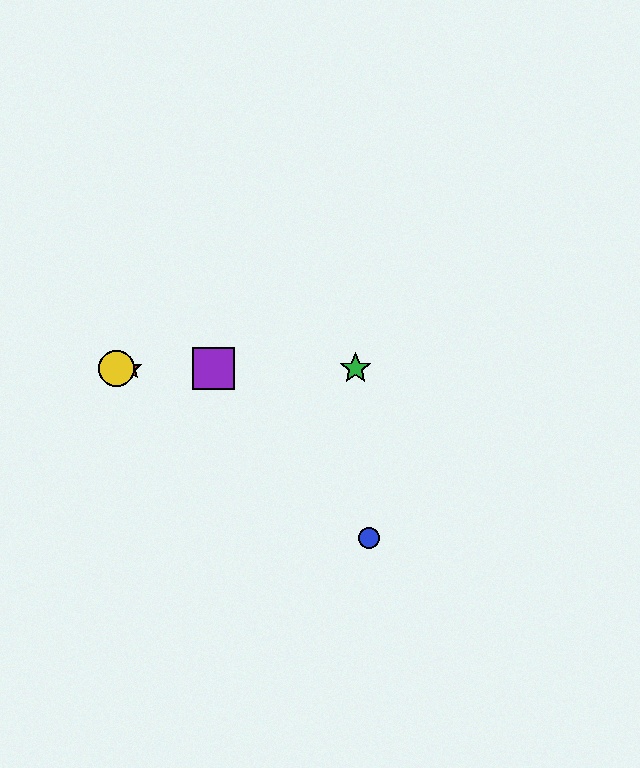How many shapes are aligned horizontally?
4 shapes (the red star, the green star, the yellow circle, the purple square) are aligned horizontally.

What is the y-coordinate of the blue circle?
The blue circle is at y≈538.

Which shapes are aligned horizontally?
The red star, the green star, the yellow circle, the purple square are aligned horizontally.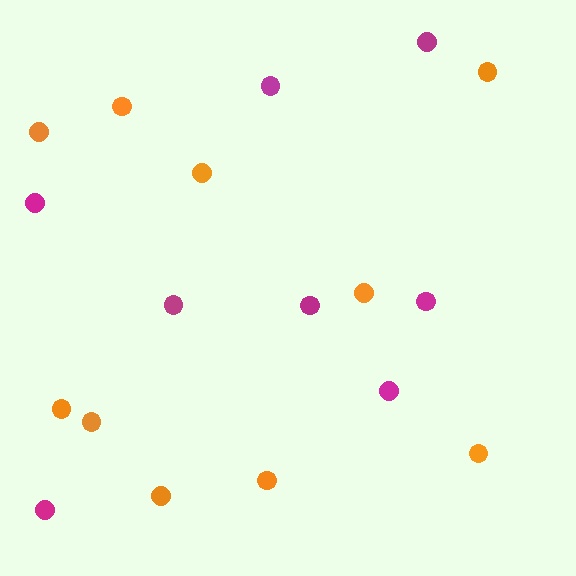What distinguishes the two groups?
There are 2 groups: one group of orange circles (10) and one group of magenta circles (8).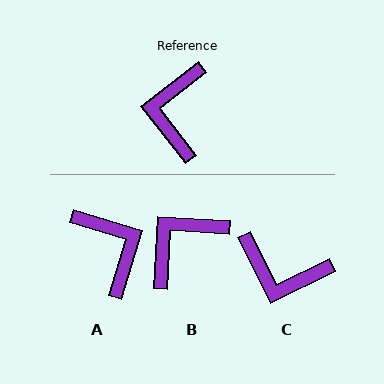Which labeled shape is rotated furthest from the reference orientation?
A, about 145 degrees away.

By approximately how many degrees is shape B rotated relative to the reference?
Approximately 41 degrees clockwise.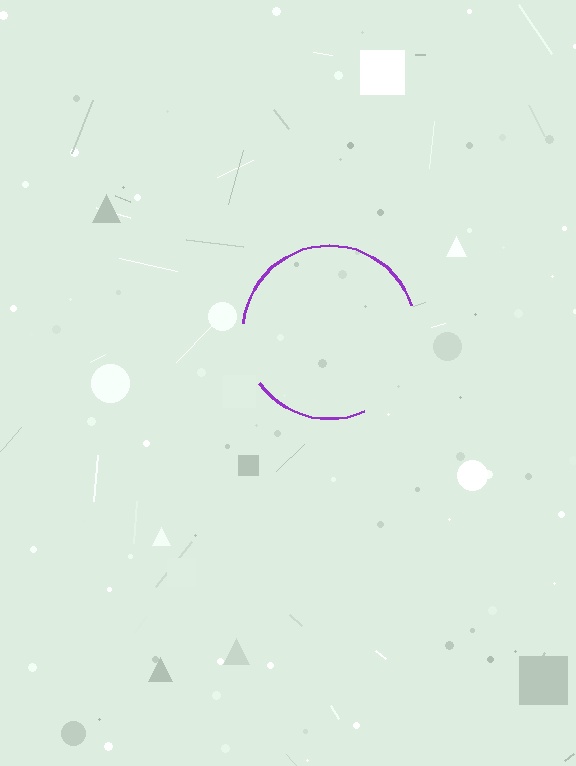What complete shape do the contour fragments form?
The contour fragments form a circle.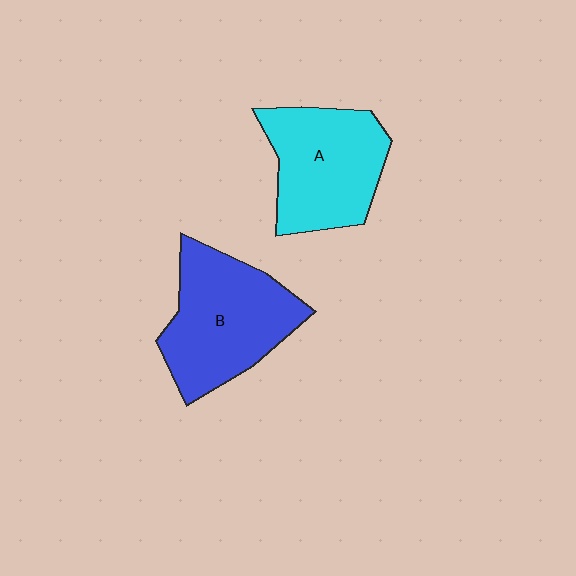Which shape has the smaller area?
Shape A (cyan).